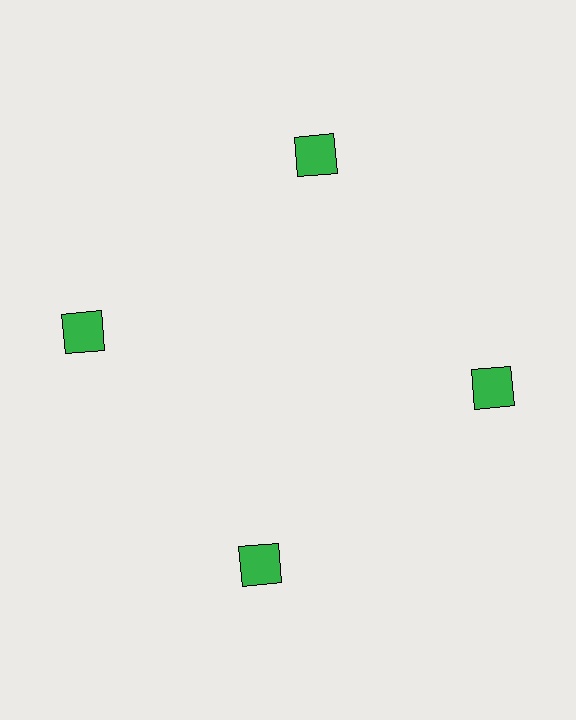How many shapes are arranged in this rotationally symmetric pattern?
There are 4 shapes, arranged in 4 groups of 1.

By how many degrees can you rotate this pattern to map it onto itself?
The pattern maps onto itself every 90 degrees of rotation.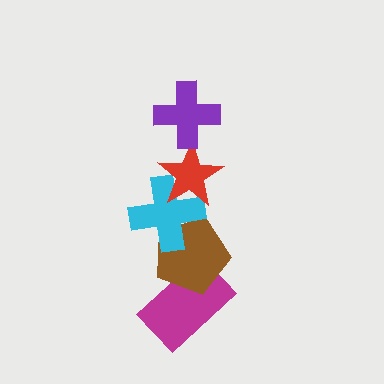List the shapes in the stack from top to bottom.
From top to bottom: the purple cross, the red star, the cyan cross, the brown pentagon, the magenta rectangle.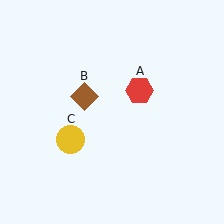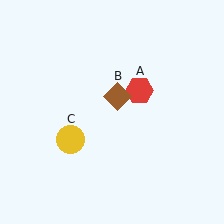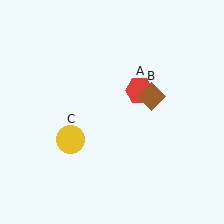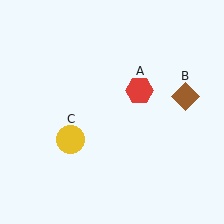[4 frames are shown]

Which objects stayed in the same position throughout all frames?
Red hexagon (object A) and yellow circle (object C) remained stationary.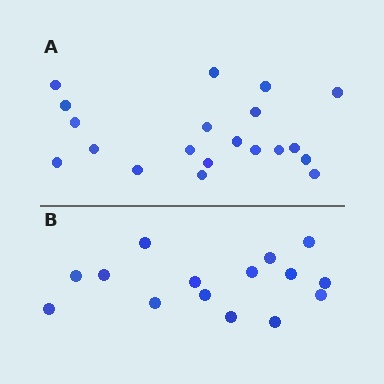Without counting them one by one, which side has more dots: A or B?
Region A (the top region) has more dots.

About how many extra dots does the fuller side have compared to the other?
Region A has about 5 more dots than region B.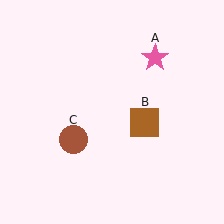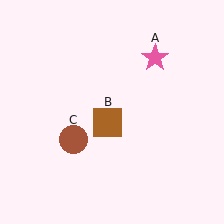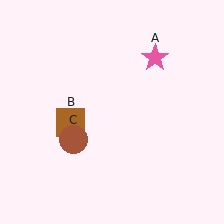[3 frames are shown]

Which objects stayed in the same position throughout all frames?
Pink star (object A) and brown circle (object C) remained stationary.